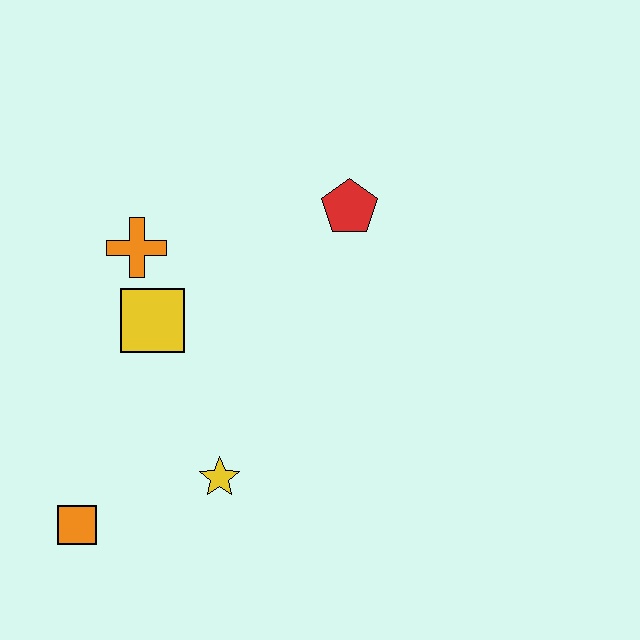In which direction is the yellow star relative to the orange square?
The yellow star is to the right of the orange square.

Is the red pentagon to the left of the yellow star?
No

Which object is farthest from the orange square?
The red pentagon is farthest from the orange square.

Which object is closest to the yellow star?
The orange square is closest to the yellow star.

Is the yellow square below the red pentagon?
Yes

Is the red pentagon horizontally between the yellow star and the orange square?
No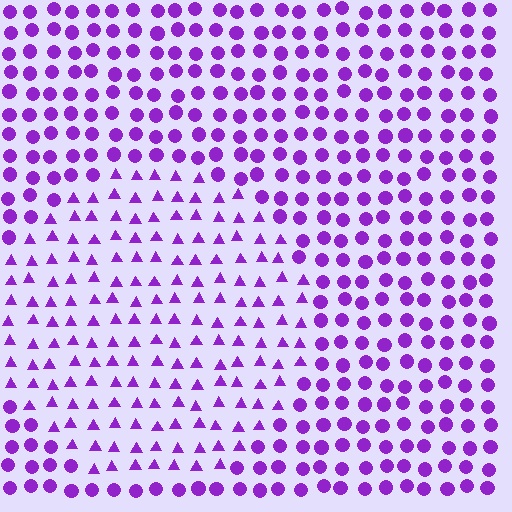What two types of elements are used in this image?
The image uses triangles inside the circle region and circles outside it.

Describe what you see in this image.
The image is filled with small purple elements arranged in a uniform grid. A circle-shaped region contains triangles, while the surrounding area contains circles. The boundary is defined purely by the change in element shape.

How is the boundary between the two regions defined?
The boundary is defined by a change in element shape: triangles inside vs. circles outside. All elements share the same color and spacing.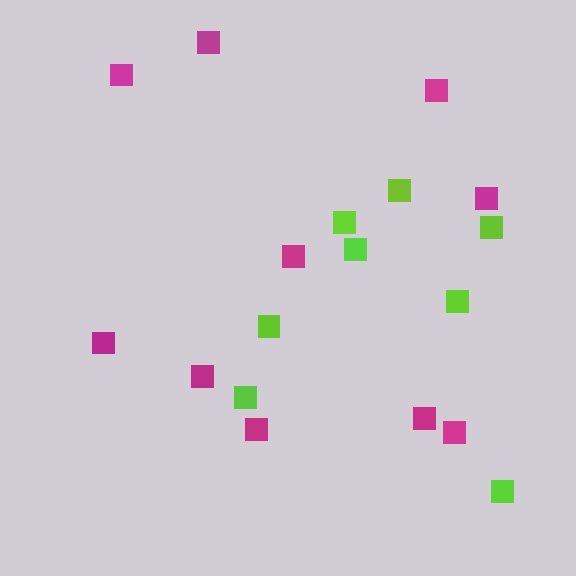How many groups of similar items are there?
There are 2 groups: one group of magenta squares (10) and one group of lime squares (8).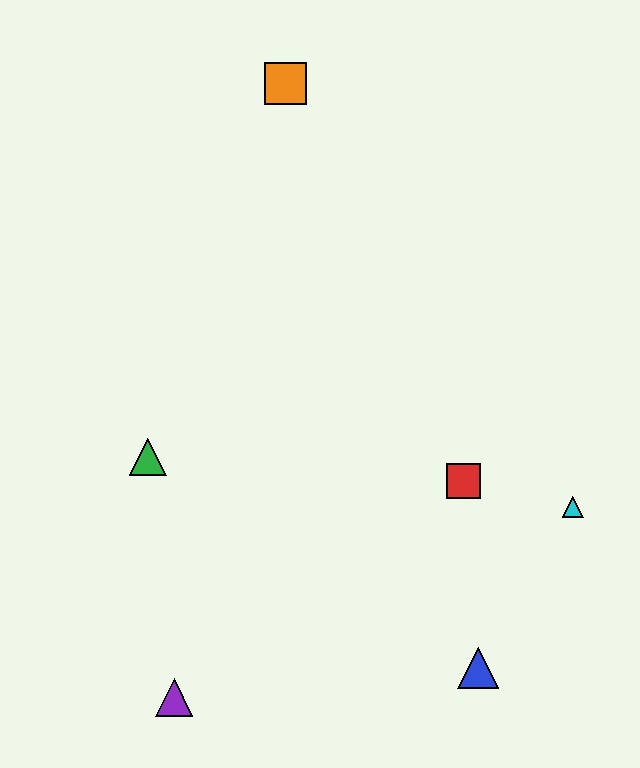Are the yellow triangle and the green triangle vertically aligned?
No, the yellow triangle is at x≈286 and the green triangle is at x≈148.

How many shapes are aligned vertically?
2 shapes (the yellow triangle, the orange square) are aligned vertically.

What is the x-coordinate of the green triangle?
The green triangle is at x≈148.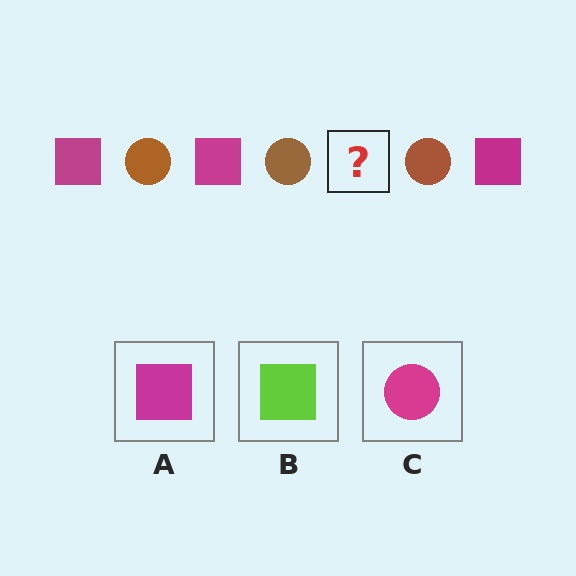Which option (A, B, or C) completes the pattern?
A.